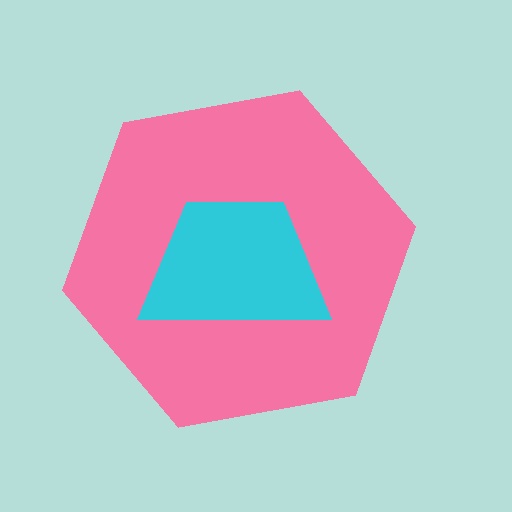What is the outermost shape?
The pink hexagon.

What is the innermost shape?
The cyan trapezoid.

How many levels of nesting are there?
2.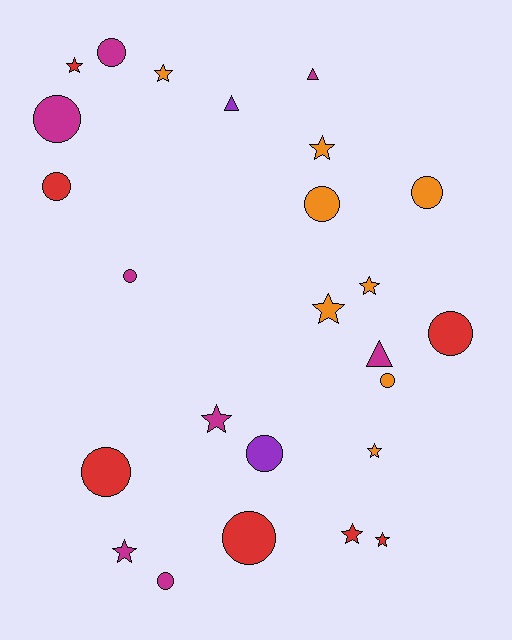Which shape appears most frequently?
Circle, with 12 objects.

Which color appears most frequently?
Orange, with 8 objects.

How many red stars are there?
There are 3 red stars.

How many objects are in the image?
There are 25 objects.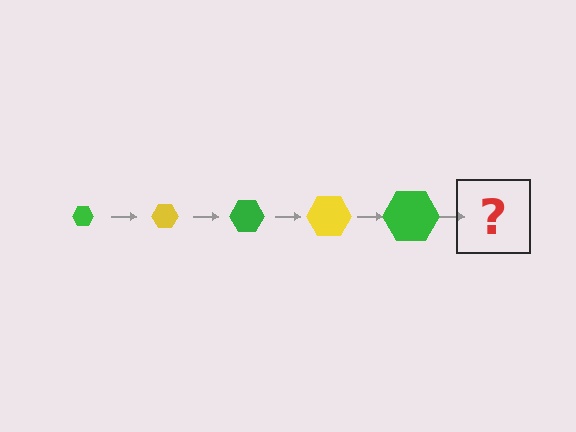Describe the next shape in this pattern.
It should be a yellow hexagon, larger than the previous one.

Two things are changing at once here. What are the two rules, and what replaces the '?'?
The two rules are that the hexagon grows larger each step and the color cycles through green and yellow. The '?' should be a yellow hexagon, larger than the previous one.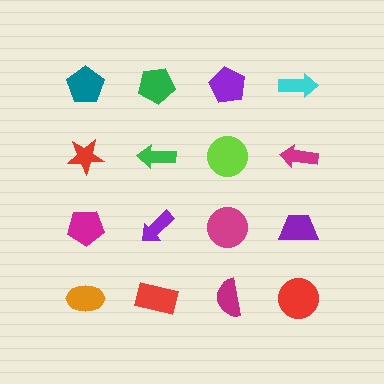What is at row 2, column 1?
A red star.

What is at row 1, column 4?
A cyan arrow.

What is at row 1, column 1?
A teal pentagon.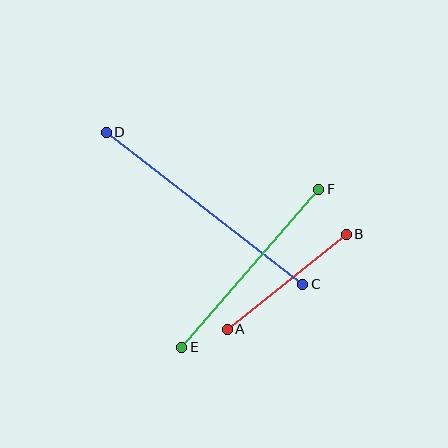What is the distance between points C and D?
The distance is approximately 248 pixels.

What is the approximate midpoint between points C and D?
The midpoint is at approximately (205, 208) pixels.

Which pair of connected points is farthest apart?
Points C and D are farthest apart.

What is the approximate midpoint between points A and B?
The midpoint is at approximately (287, 282) pixels.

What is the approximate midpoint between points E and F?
The midpoint is at approximately (250, 268) pixels.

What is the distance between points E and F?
The distance is approximately 209 pixels.